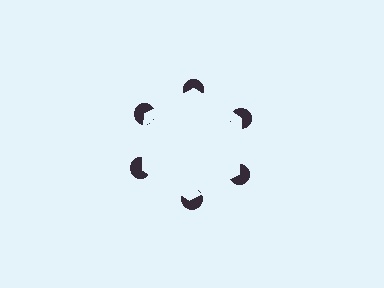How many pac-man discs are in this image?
There are 6 — one at each vertex of the illusory hexagon.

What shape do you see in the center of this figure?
An illusory hexagon — its edges are inferred from the aligned wedge cuts in the pac-man discs, not physically drawn.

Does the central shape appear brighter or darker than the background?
It typically appears slightly brighter than the background, even though no actual brightness change is drawn.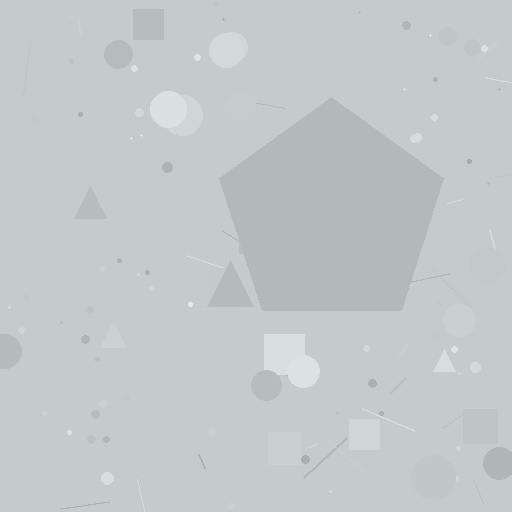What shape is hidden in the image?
A pentagon is hidden in the image.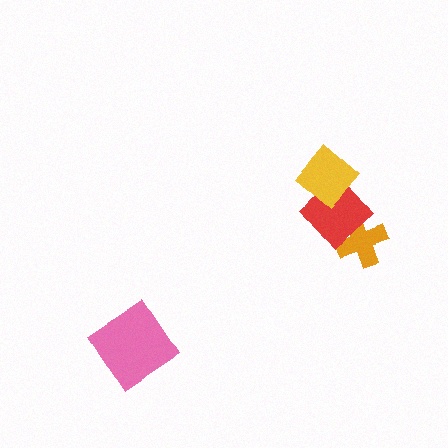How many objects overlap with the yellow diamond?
1 object overlaps with the yellow diamond.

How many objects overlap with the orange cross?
1 object overlaps with the orange cross.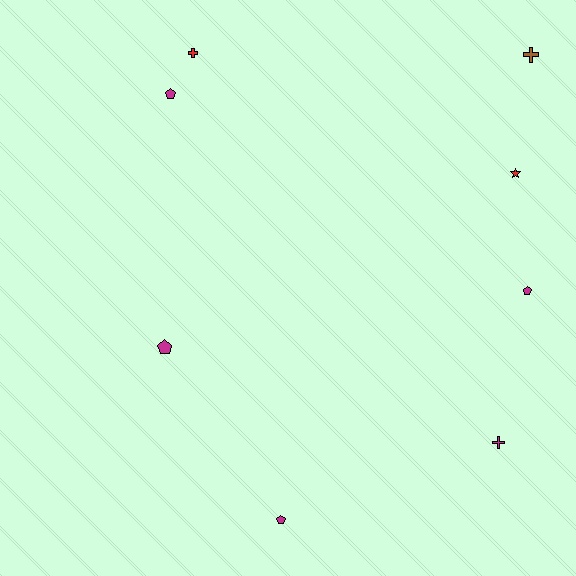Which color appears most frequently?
Magenta, with 5 objects.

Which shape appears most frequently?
Pentagon, with 4 objects.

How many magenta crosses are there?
There is 1 magenta cross.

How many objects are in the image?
There are 8 objects.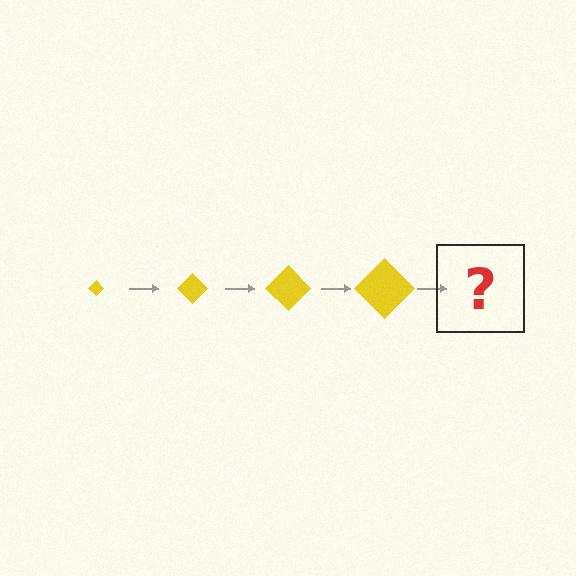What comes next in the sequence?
The next element should be a yellow diamond, larger than the previous one.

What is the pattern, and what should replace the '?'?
The pattern is that the diamond gets progressively larger each step. The '?' should be a yellow diamond, larger than the previous one.